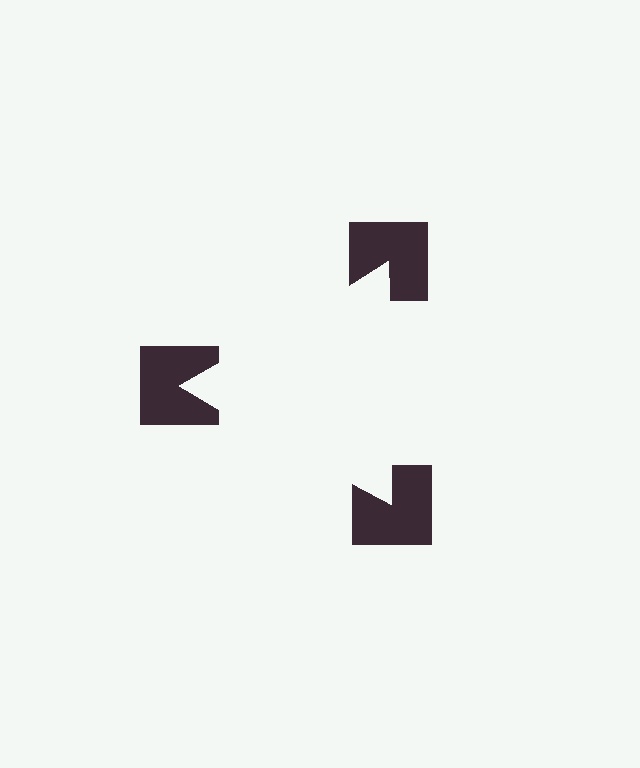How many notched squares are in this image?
There are 3 — one at each vertex of the illusory triangle.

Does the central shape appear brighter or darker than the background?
It typically appears slightly brighter than the background, even though no actual brightness change is drawn.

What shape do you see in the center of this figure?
An illusory triangle — its edges are inferred from the aligned wedge cuts in the notched squares, not physically drawn.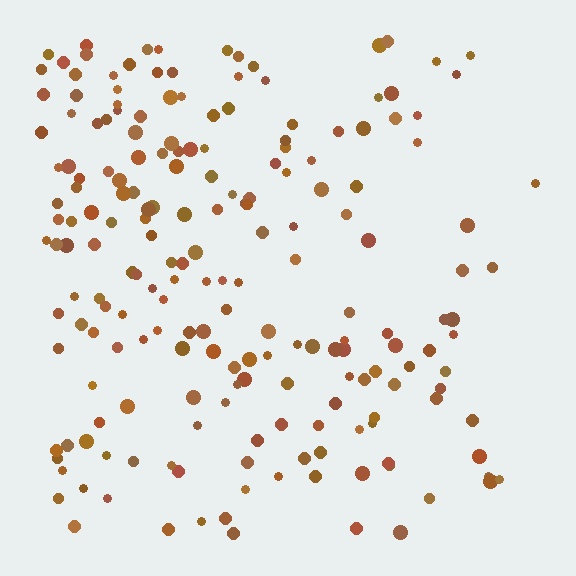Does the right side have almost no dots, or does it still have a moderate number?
Still a moderate number, just noticeably fewer than the left.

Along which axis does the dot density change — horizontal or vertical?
Horizontal.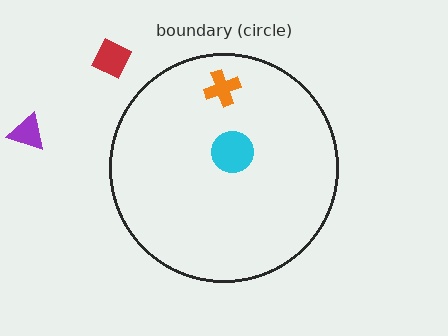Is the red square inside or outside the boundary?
Outside.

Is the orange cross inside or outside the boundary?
Inside.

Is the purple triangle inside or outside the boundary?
Outside.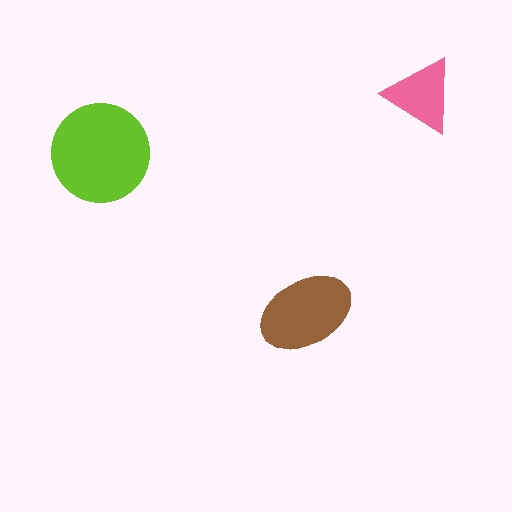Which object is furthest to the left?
The lime circle is leftmost.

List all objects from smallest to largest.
The pink triangle, the brown ellipse, the lime circle.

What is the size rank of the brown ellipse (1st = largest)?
2nd.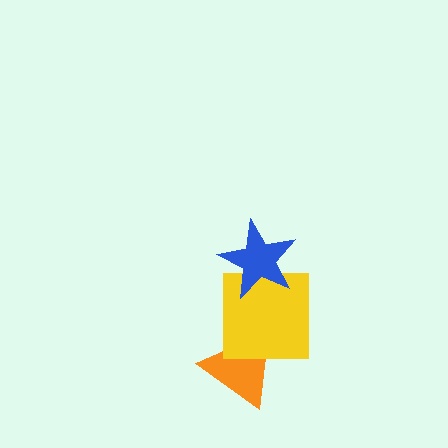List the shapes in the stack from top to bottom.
From top to bottom: the blue star, the yellow square, the orange triangle.